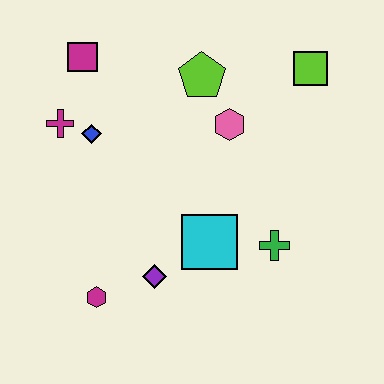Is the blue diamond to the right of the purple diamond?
No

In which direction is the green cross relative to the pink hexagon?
The green cross is below the pink hexagon.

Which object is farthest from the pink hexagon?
The magenta hexagon is farthest from the pink hexagon.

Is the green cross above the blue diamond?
No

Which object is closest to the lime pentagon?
The pink hexagon is closest to the lime pentagon.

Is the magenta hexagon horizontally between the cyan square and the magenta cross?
Yes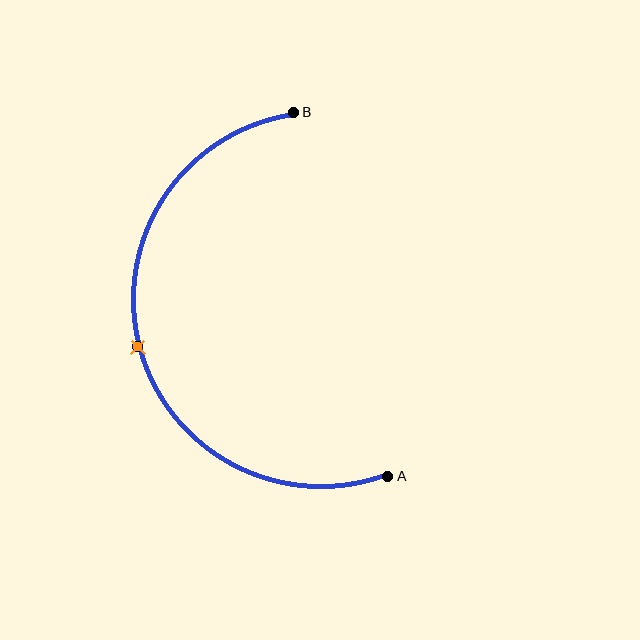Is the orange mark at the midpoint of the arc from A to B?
Yes. The orange mark lies on the arc at equal arc-length from both A and B — it is the arc midpoint.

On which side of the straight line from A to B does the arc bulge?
The arc bulges to the left of the straight line connecting A and B.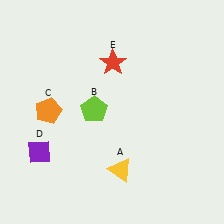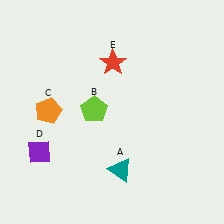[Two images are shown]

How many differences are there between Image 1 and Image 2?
There is 1 difference between the two images.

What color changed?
The triangle (A) changed from yellow in Image 1 to teal in Image 2.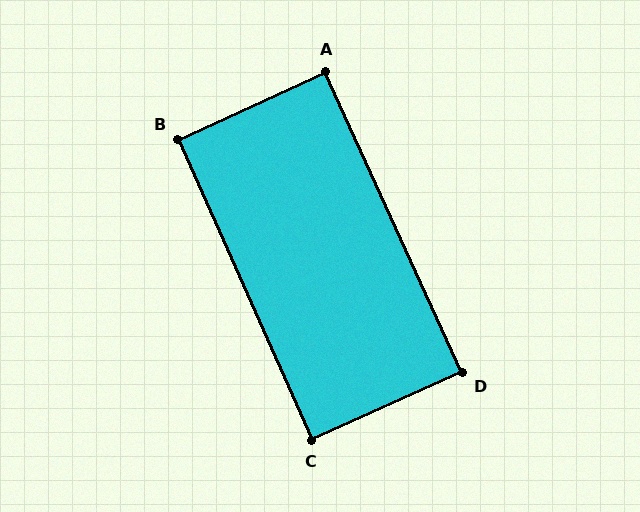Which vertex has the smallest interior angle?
D, at approximately 90 degrees.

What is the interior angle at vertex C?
Approximately 90 degrees (approximately right).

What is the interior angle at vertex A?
Approximately 90 degrees (approximately right).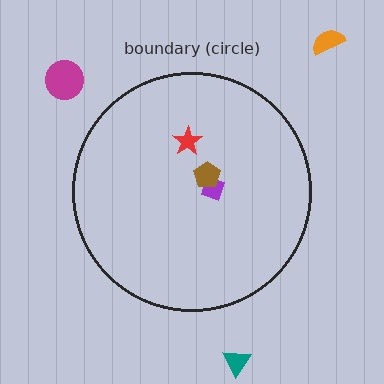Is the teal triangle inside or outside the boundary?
Outside.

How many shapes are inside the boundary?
3 inside, 3 outside.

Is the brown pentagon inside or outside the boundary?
Inside.